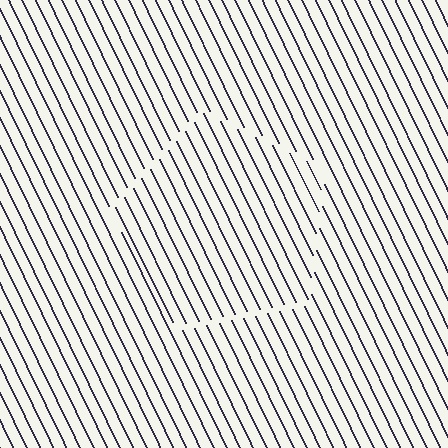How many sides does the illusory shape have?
5 sides — the line-ends trace a pentagon.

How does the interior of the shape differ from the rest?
The interior of the shape contains the same grating, shifted by half a period — the contour is defined by the phase discontinuity where line-ends from the inner and outer gratings abut.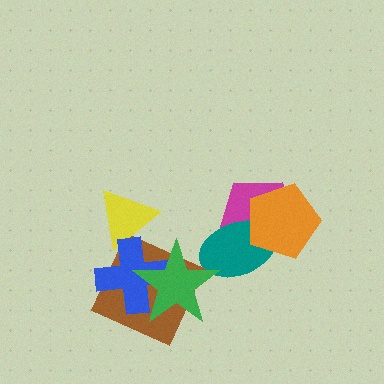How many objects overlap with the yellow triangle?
1 object overlaps with the yellow triangle.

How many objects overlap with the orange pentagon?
2 objects overlap with the orange pentagon.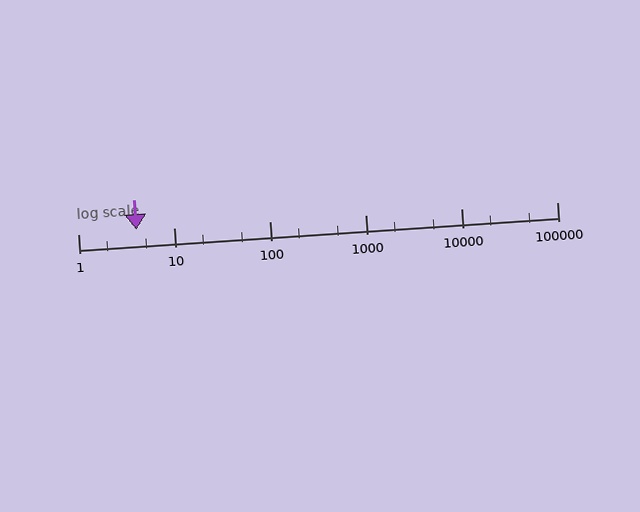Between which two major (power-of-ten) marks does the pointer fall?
The pointer is between 1 and 10.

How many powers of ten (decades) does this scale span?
The scale spans 5 decades, from 1 to 100000.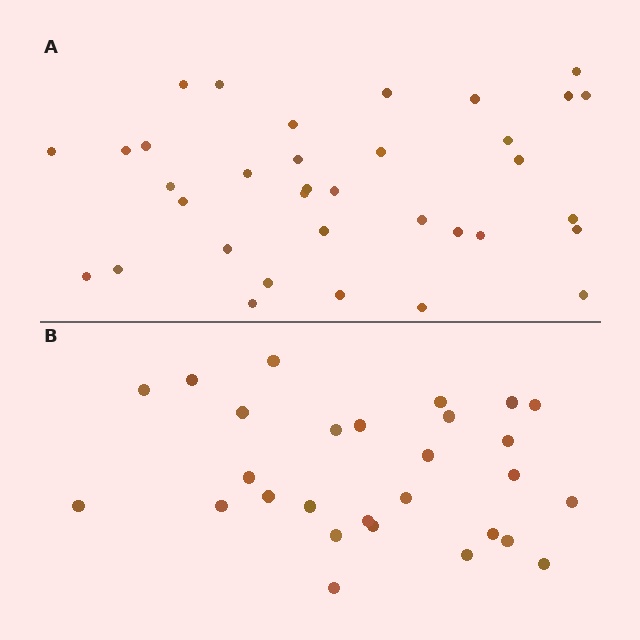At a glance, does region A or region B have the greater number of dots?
Region A (the top region) has more dots.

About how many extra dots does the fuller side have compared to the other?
Region A has roughly 8 or so more dots than region B.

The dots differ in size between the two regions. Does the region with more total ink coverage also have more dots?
No. Region B has more total ink coverage because its dots are larger, but region A actually contains more individual dots. Total area can be misleading — the number of items is what matters here.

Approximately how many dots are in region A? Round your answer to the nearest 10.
About 40 dots. (The exact count is 35, which rounds to 40.)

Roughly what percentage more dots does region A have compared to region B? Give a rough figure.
About 25% more.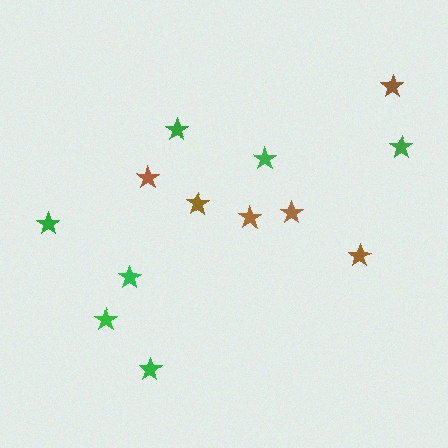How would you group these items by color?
There are 2 groups: one group of green stars (7) and one group of brown stars (6).